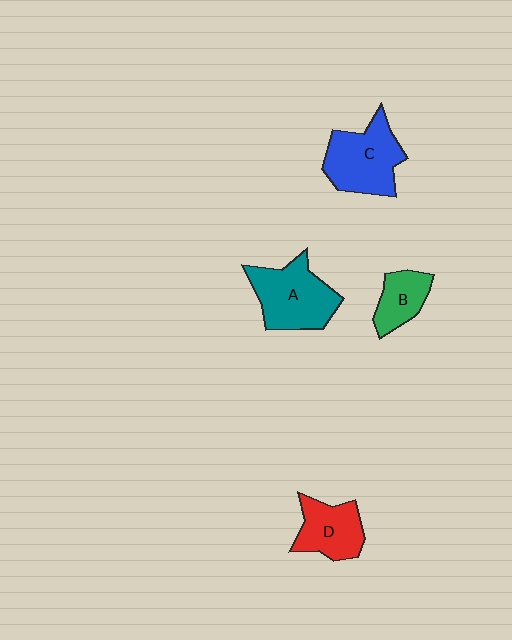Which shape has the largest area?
Shape A (teal).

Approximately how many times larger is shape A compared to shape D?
Approximately 1.4 times.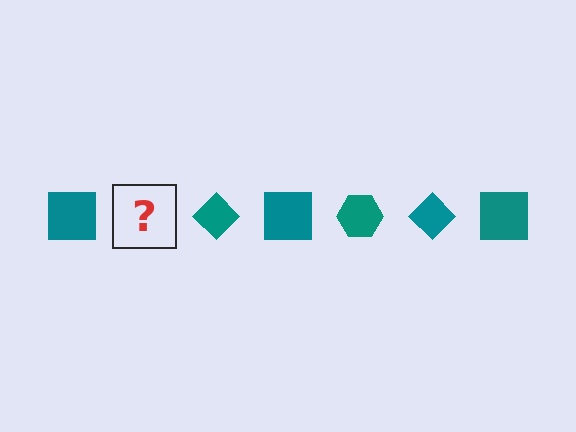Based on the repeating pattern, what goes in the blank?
The blank should be a teal hexagon.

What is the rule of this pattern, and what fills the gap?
The rule is that the pattern cycles through square, hexagon, diamond shapes in teal. The gap should be filled with a teal hexagon.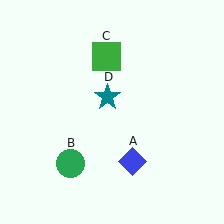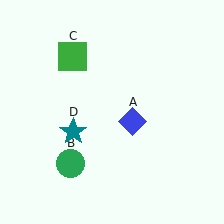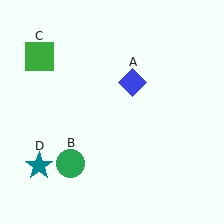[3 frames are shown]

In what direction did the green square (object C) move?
The green square (object C) moved left.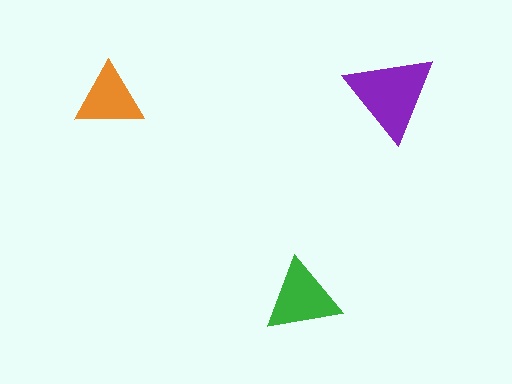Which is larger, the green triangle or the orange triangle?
The green one.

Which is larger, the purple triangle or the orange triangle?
The purple one.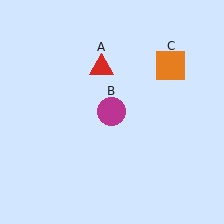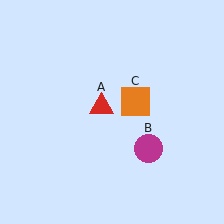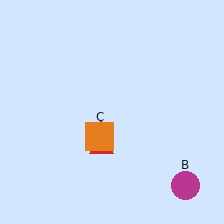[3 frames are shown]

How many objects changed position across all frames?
3 objects changed position: red triangle (object A), magenta circle (object B), orange square (object C).